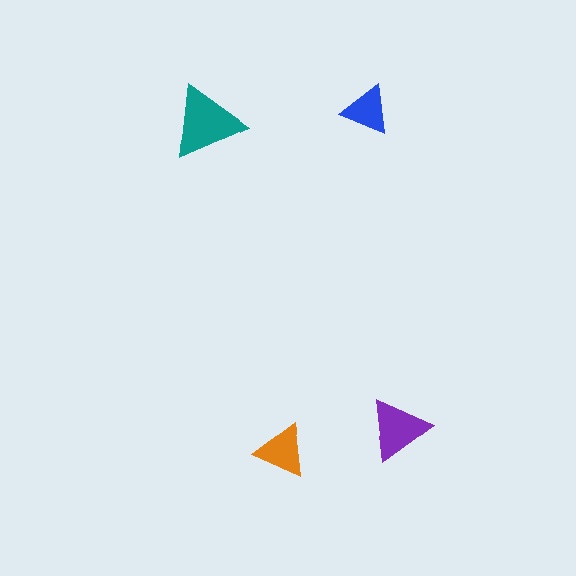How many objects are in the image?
There are 4 objects in the image.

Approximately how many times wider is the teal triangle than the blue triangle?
About 1.5 times wider.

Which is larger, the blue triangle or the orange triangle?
The orange one.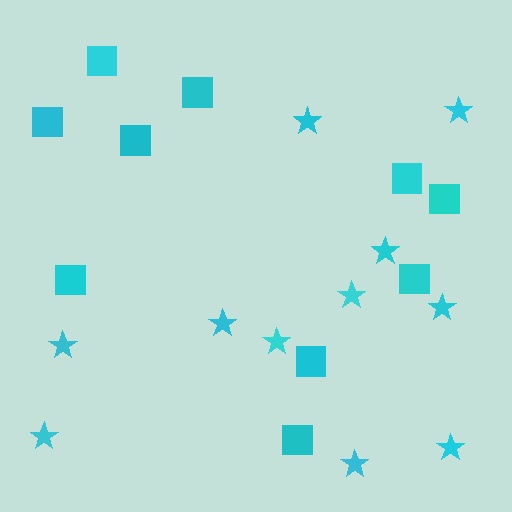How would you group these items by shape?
There are 2 groups: one group of stars (11) and one group of squares (10).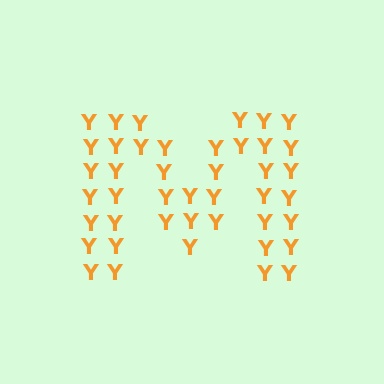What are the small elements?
The small elements are letter Y's.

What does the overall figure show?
The overall figure shows the letter M.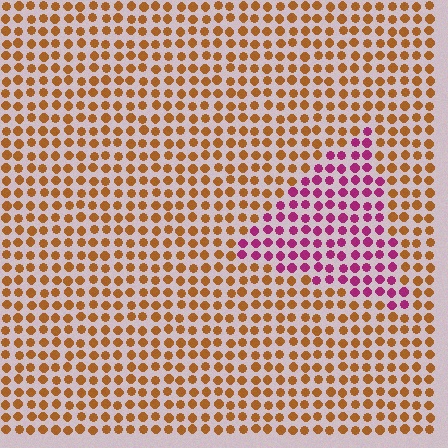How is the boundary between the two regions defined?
The boundary is defined purely by a slight shift in hue (about 66 degrees). Spacing, size, and orientation are identical on both sides.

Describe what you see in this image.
The image is filled with small brown elements in a uniform arrangement. A triangle-shaped region is visible where the elements are tinted to a slightly different hue, forming a subtle color boundary.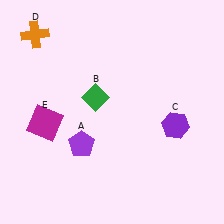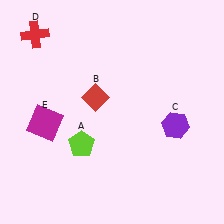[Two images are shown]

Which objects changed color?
A changed from purple to lime. B changed from green to red. D changed from orange to red.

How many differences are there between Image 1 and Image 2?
There are 3 differences between the two images.